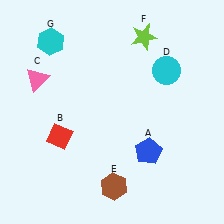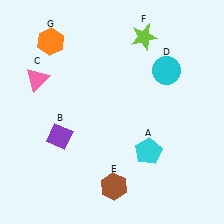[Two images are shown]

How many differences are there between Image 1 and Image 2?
There are 3 differences between the two images.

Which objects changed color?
A changed from blue to cyan. B changed from red to purple. G changed from cyan to orange.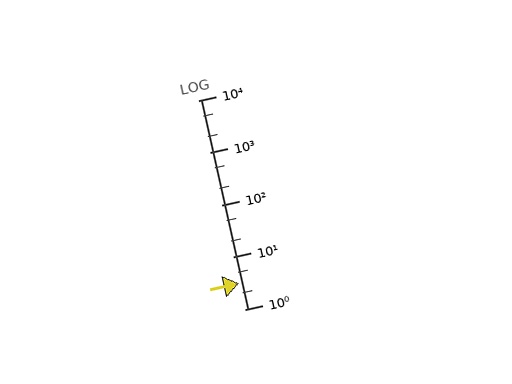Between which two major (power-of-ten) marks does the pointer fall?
The pointer is between 1 and 10.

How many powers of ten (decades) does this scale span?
The scale spans 4 decades, from 1 to 10000.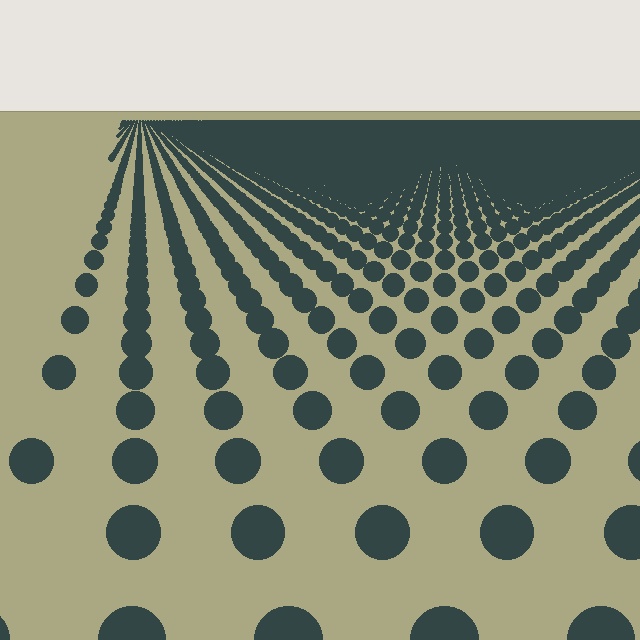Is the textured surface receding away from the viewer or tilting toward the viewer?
The surface is receding away from the viewer. Texture elements get smaller and denser toward the top.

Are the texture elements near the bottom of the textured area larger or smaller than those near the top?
Larger. Near the bottom, elements are closer to the viewer and appear at a bigger on-screen size.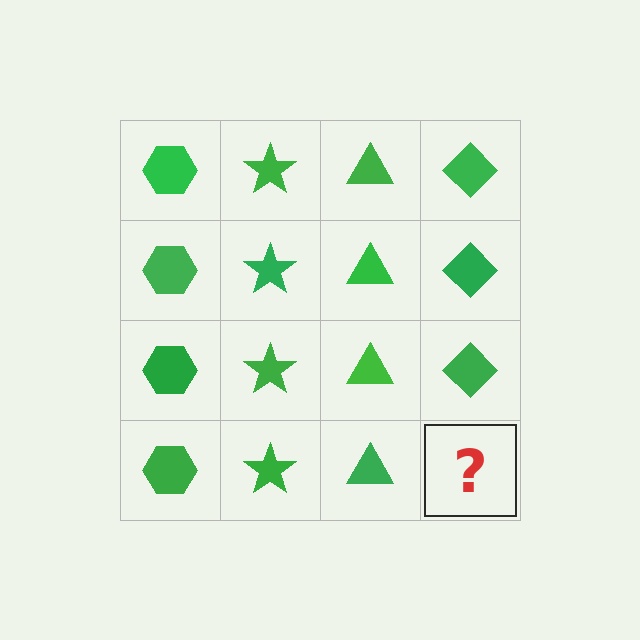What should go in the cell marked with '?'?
The missing cell should contain a green diamond.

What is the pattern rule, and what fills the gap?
The rule is that each column has a consistent shape. The gap should be filled with a green diamond.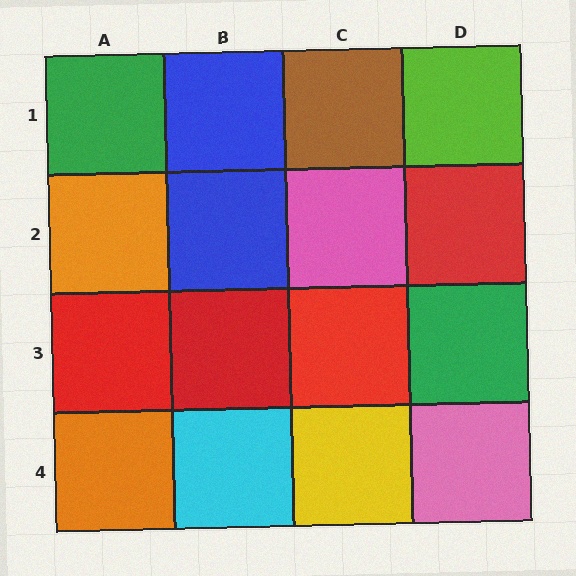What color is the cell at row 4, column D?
Pink.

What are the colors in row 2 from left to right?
Orange, blue, pink, red.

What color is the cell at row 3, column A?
Red.